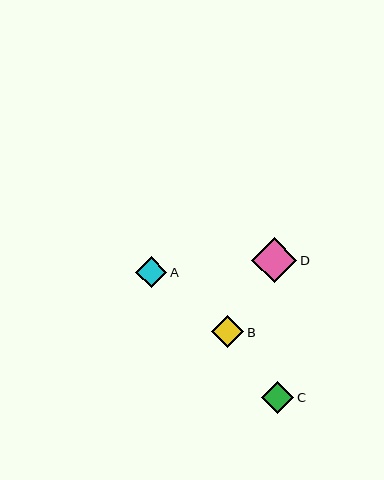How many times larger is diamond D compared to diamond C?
Diamond D is approximately 1.4 times the size of diamond C.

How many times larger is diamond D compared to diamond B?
Diamond D is approximately 1.4 times the size of diamond B.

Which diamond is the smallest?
Diamond A is the smallest with a size of approximately 31 pixels.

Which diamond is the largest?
Diamond D is the largest with a size of approximately 45 pixels.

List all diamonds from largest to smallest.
From largest to smallest: D, B, C, A.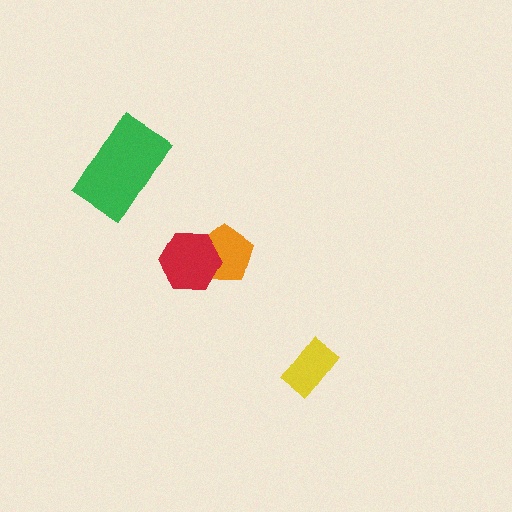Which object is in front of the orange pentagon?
The red hexagon is in front of the orange pentagon.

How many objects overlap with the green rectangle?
0 objects overlap with the green rectangle.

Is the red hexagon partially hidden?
No, no other shape covers it.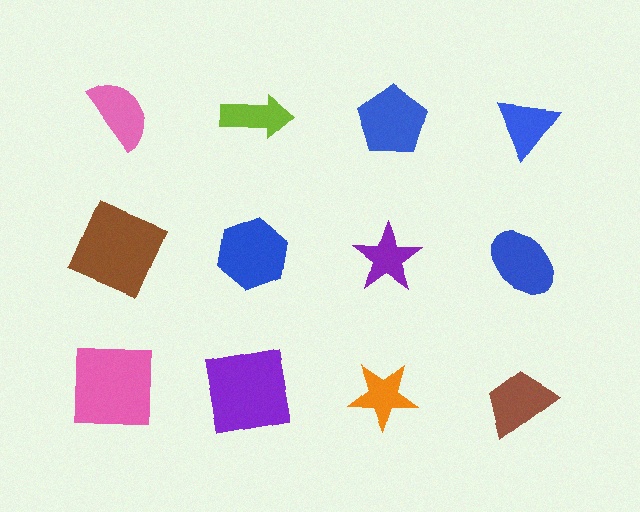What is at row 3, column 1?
A pink square.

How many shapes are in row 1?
4 shapes.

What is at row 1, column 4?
A blue triangle.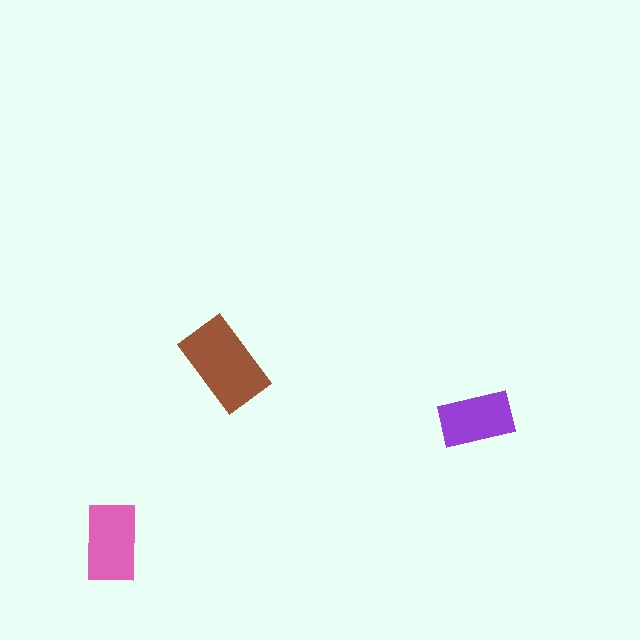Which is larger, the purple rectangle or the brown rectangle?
The brown one.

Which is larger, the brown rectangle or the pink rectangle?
The brown one.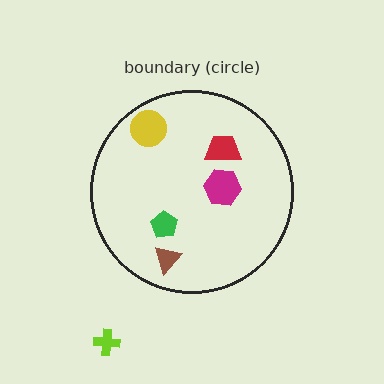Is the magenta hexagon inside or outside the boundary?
Inside.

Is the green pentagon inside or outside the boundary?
Inside.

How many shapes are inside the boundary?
5 inside, 1 outside.